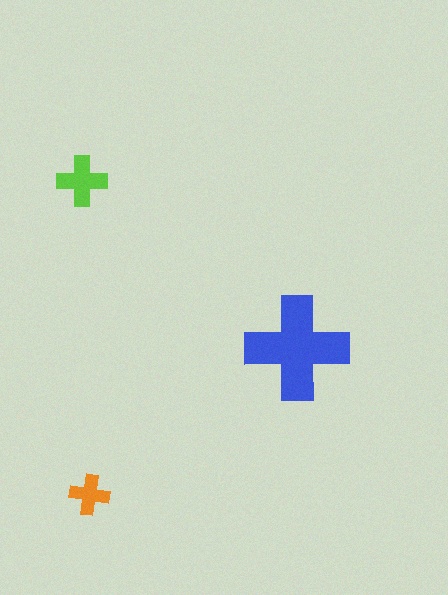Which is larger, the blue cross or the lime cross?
The blue one.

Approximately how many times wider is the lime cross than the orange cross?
About 1.5 times wider.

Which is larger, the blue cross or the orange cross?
The blue one.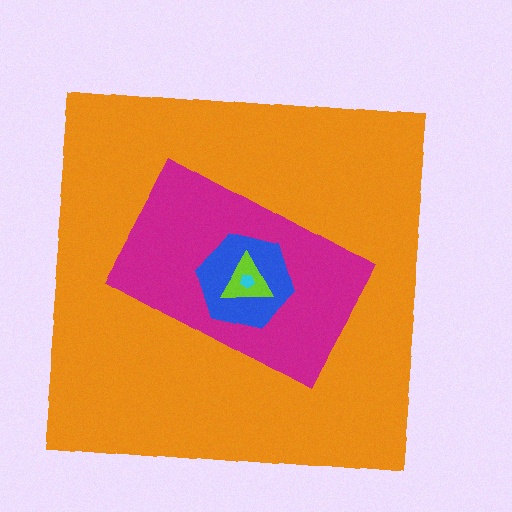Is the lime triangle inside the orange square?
Yes.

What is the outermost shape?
The orange square.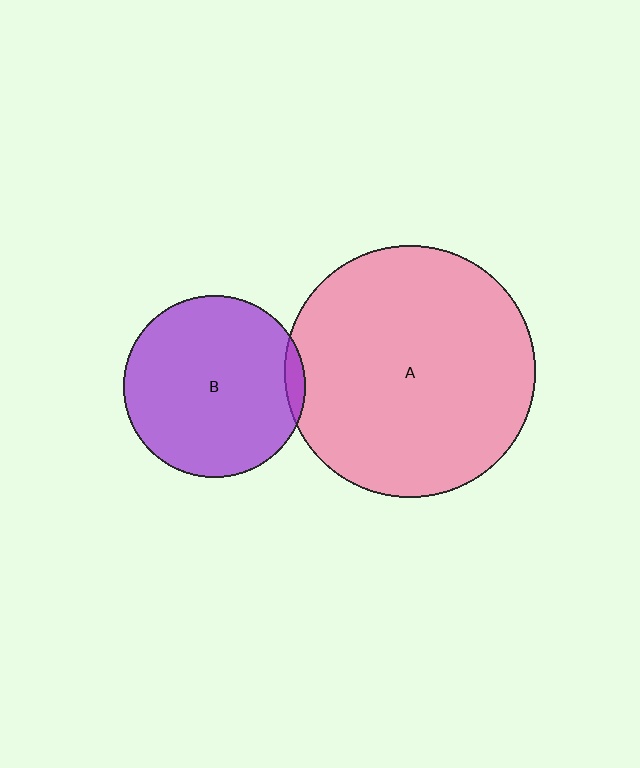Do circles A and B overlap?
Yes.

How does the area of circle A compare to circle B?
Approximately 1.9 times.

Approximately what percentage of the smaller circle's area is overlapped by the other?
Approximately 5%.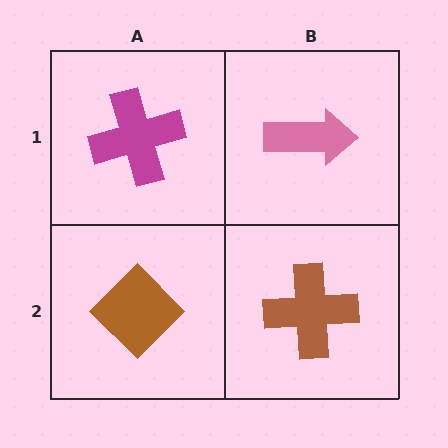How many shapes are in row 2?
2 shapes.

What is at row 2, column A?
A brown diamond.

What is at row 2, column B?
A brown cross.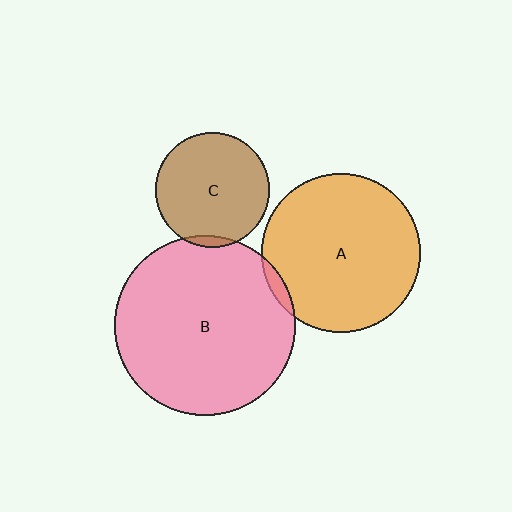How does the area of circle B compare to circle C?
Approximately 2.5 times.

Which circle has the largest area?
Circle B (pink).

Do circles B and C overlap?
Yes.